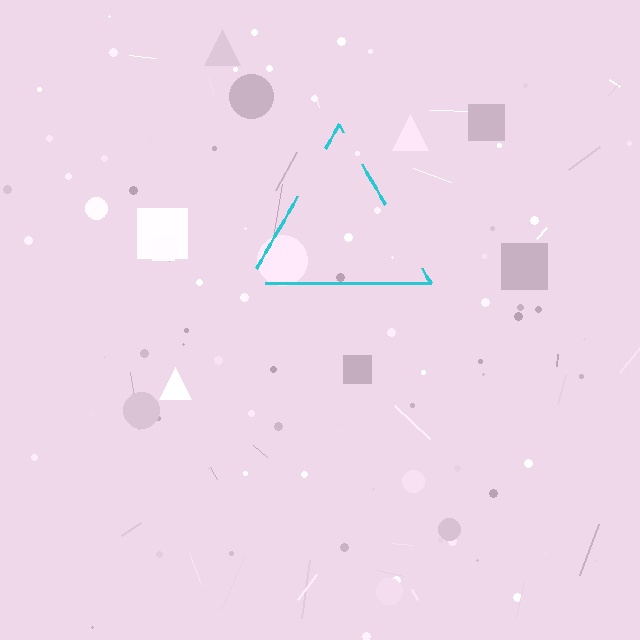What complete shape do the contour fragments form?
The contour fragments form a triangle.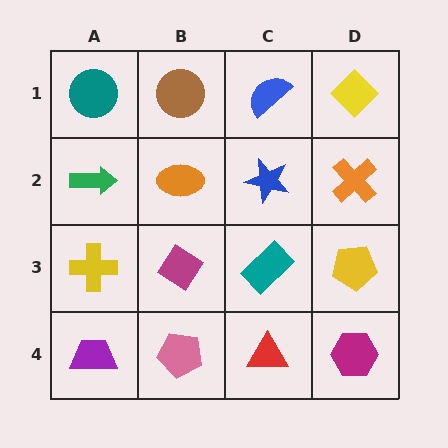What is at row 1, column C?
A blue semicircle.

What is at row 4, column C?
A red triangle.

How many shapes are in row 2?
4 shapes.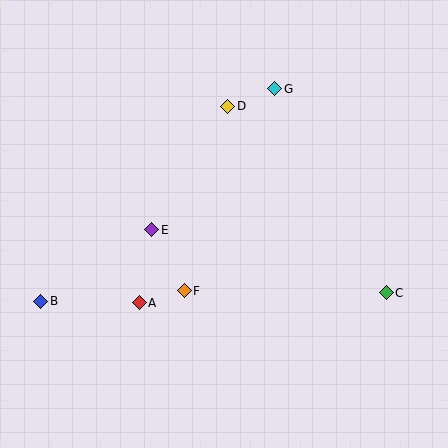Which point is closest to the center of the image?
Point E at (152, 230) is closest to the center.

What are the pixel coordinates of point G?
Point G is at (275, 89).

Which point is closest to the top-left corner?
Point D is closest to the top-left corner.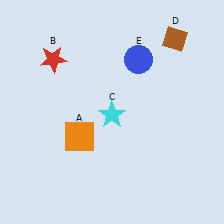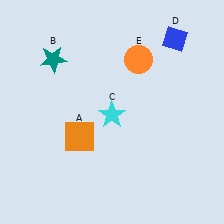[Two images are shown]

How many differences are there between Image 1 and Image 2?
There are 3 differences between the two images.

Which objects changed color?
B changed from red to teal. D changed from brown to blue. E changed from blue to orange.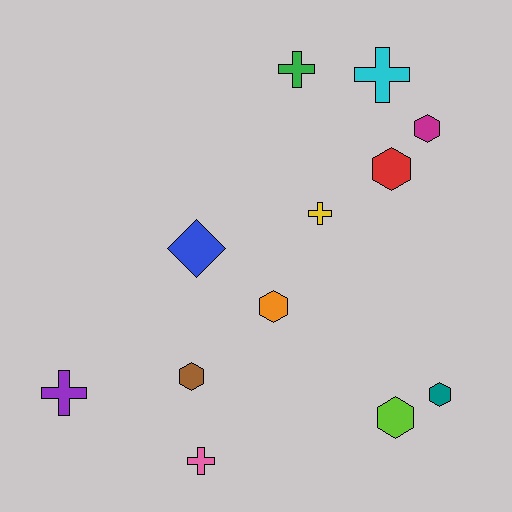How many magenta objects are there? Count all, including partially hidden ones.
There is 1 magenta object.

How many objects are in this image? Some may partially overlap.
There are 12 objects.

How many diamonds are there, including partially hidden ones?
There is 1 diamond.